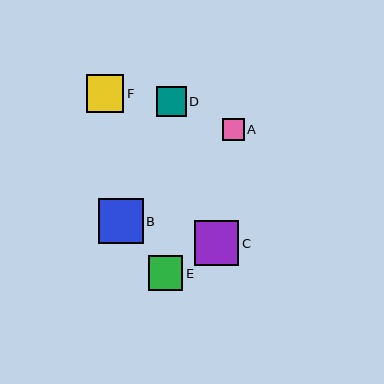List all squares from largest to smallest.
From largest to smallest: B, C, F, E, D, A.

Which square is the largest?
Square B is the largest with a size of approximately 45 pixels.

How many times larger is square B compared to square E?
Square B is approximately 1.3 times the size of square E.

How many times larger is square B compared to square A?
Square B is approximately 2.1 times the size of square A.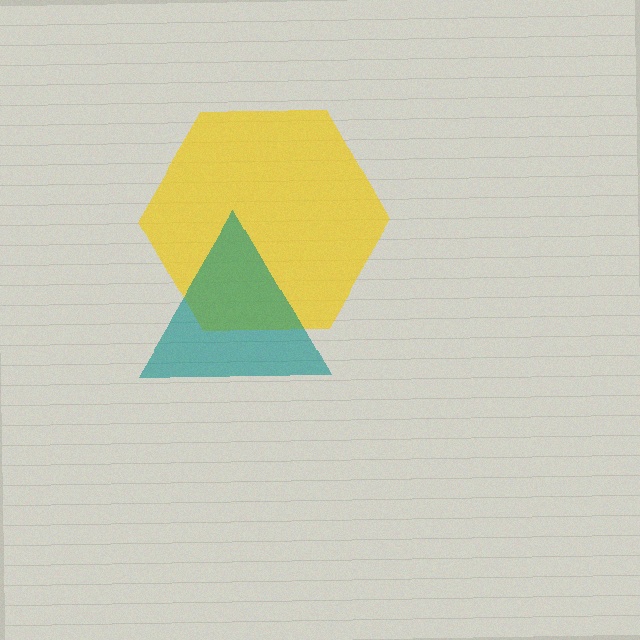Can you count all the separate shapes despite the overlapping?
Yes, there are 2 separate shapes.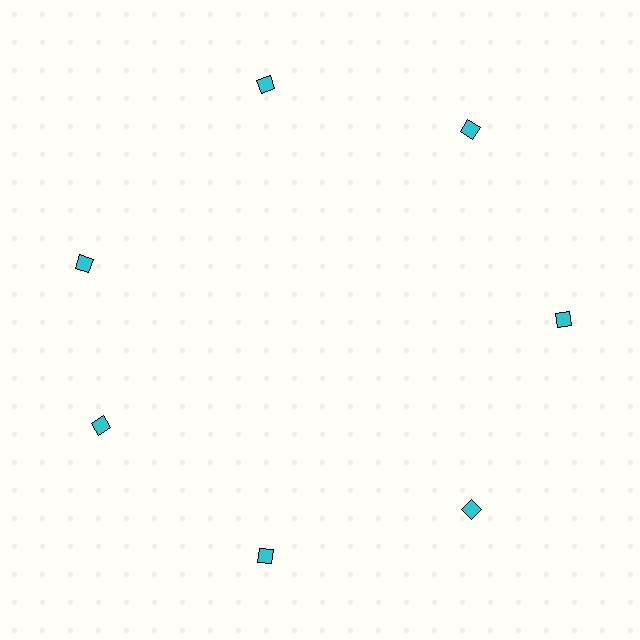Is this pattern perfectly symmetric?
No. The 7 cyan diamonds are arranged in a ring, but one element near the 10 o'clock position is rotated out of alignment along the ring, breaking the 7-fold rotational symmetry.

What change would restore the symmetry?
The symmetry would be restored by rotating it back into even spacing with its neighbors so that all 7 diamonds sit at equal angles and equal distance from the center.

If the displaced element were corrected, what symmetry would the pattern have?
It would have 7-fold rotational symmetry — the pattern would map onto itself every 51 degrees.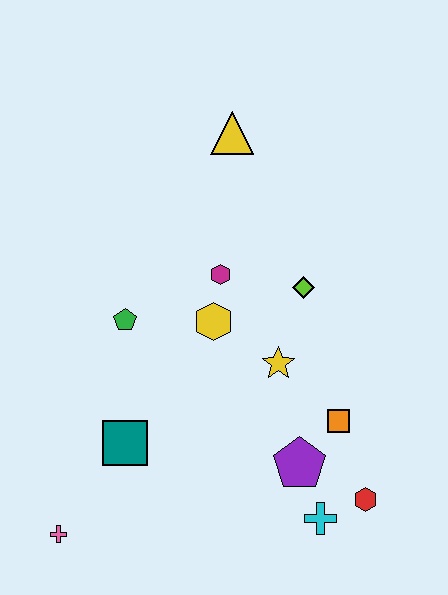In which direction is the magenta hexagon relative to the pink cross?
The magenta hexagon is above the pink cross.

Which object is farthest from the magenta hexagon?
The pink cross is farthest from the magenta hexagon.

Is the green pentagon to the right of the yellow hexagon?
No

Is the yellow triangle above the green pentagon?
Yes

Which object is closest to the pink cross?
The teal square is closest to the pink cross.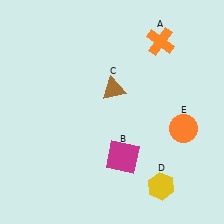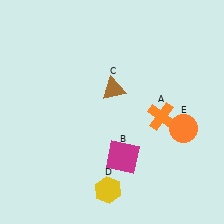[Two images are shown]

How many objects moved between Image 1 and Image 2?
2 objects moved between the two images.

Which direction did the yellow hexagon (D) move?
The yellow hexagon (D) moved left.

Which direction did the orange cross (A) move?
The orange cross (A) moved down.